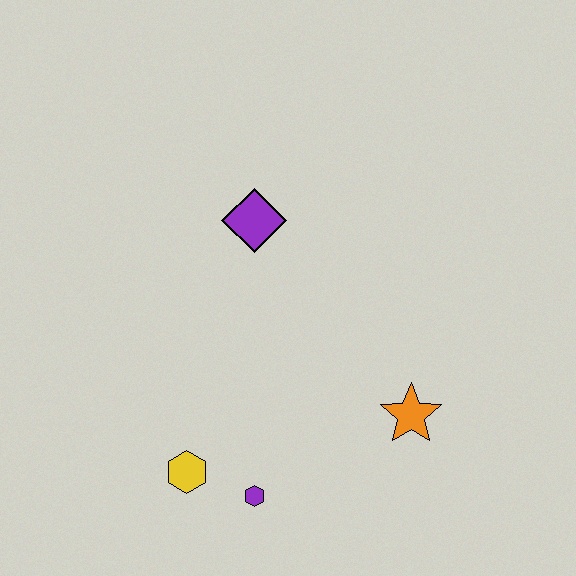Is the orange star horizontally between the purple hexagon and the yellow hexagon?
No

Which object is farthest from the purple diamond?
The purple hexagon is farthest from the purple diamond.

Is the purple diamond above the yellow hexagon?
Yes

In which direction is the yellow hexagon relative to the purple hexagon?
The yellow hexagon is to the left of the purple hexagon.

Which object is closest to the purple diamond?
The orange star is closest to the purple diamond.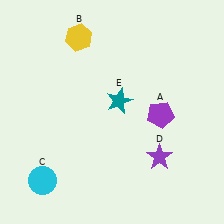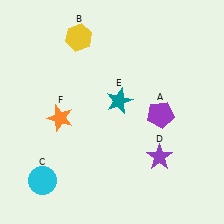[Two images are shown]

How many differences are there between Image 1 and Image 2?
There is 1 difference between the two images.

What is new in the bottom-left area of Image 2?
An orange star (F) was added in the bottom-left area of Image 2.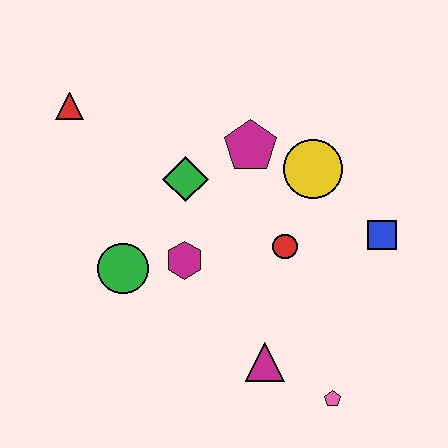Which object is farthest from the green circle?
The blue square is farthest from the green circle.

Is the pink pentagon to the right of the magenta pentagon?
Yes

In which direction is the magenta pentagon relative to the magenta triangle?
The magenta pentagon is above the magenta triangle.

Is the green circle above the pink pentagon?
Yes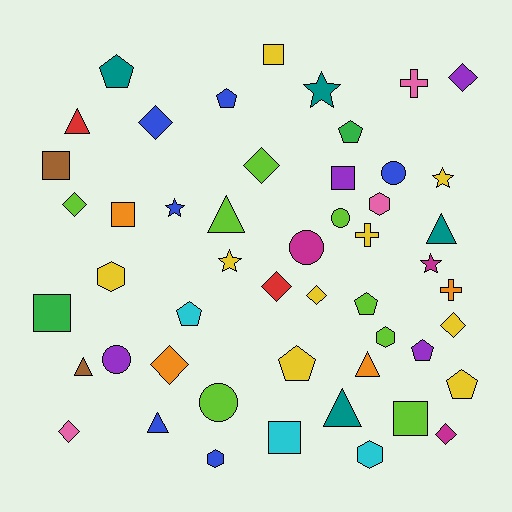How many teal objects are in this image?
There are 4 teal objects.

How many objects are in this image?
There are 50 objects.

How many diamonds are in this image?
There are 10 diamonds.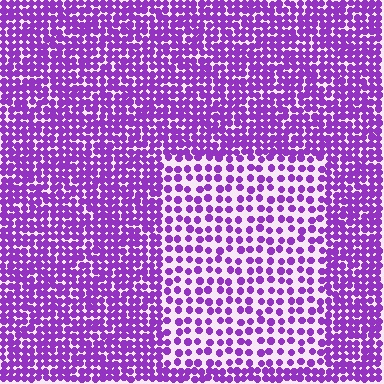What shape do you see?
I see a rectangle.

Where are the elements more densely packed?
The elements are more densely packed outside the rectangle boundary.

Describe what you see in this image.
The image contains small purple elements arranged at two different densities. A rectangle-shaped region is visible where the elements are less densely packed than the surrounding area.